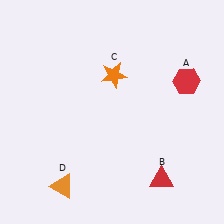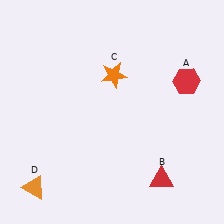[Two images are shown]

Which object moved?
The orange triangle (D) moved left.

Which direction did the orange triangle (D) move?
The orange triangle (D) moved left.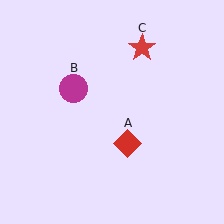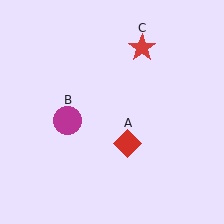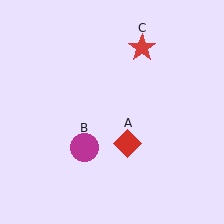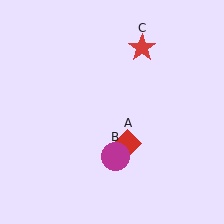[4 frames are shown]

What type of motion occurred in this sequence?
The magenta circle (object B) rotated counterclockwise around the center of the scene.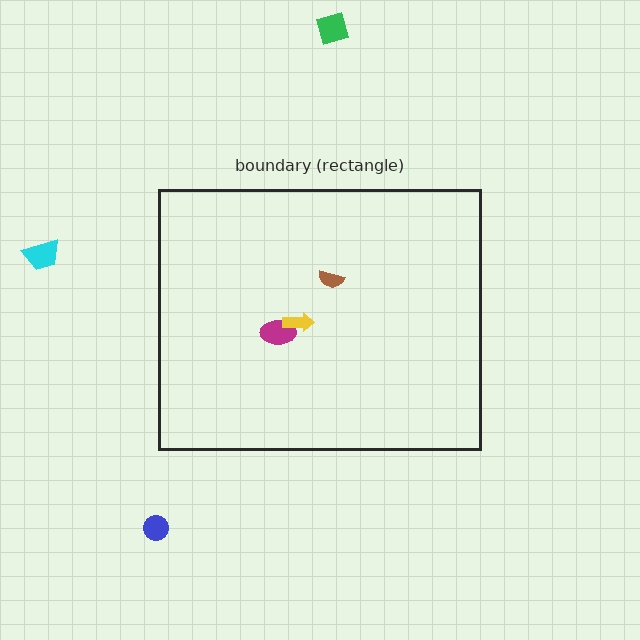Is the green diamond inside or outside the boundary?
Outside.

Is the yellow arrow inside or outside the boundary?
Inside.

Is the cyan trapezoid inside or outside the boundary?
Outside.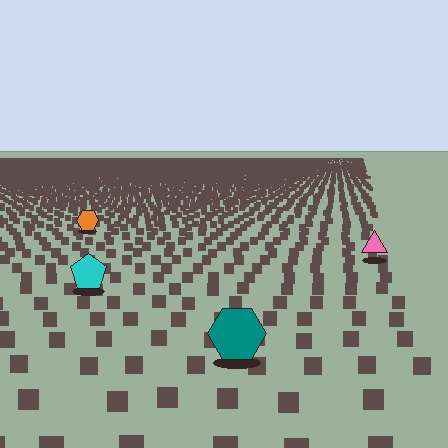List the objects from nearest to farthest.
From nearest to farthest: the teal hexagon, the cyan pentagon, the pink triangle, the orange hexagon.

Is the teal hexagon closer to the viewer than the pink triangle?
Yes. The teal hexagon is closer — you can tell from the texture gradient: the ground texture is coarser near it.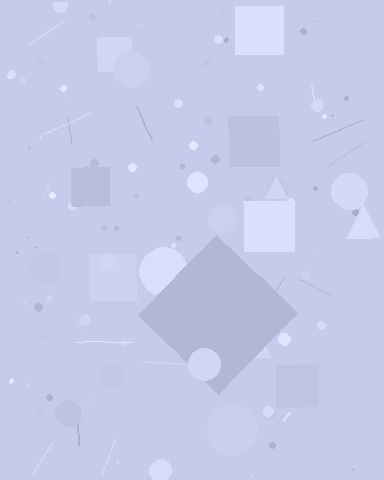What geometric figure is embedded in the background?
A diamond is embedded in the background.